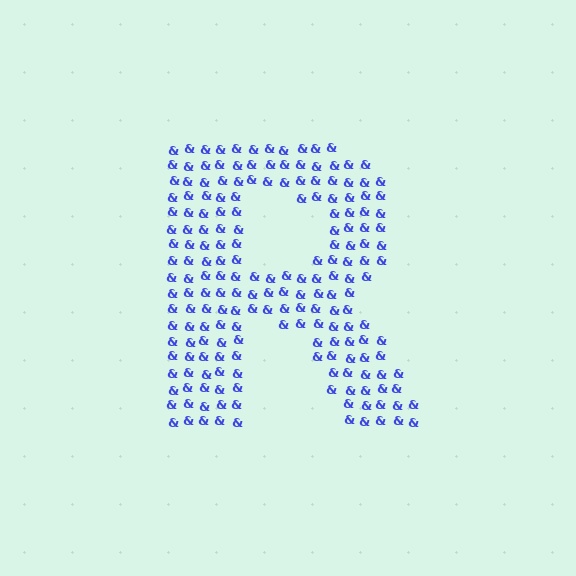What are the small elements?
The small elements are ampersands.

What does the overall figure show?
The overall figure shows the letter R.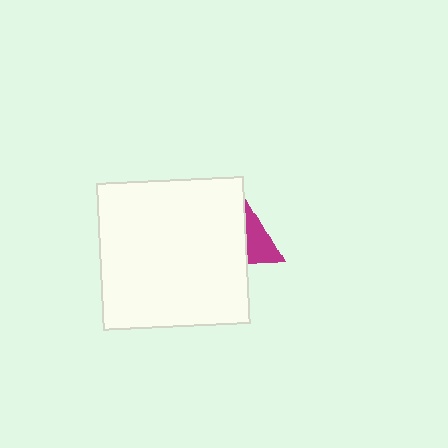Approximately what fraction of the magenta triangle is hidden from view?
Roughly 62% of the magenta triangle is hidden behind the white square.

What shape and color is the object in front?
The object in front is a white square.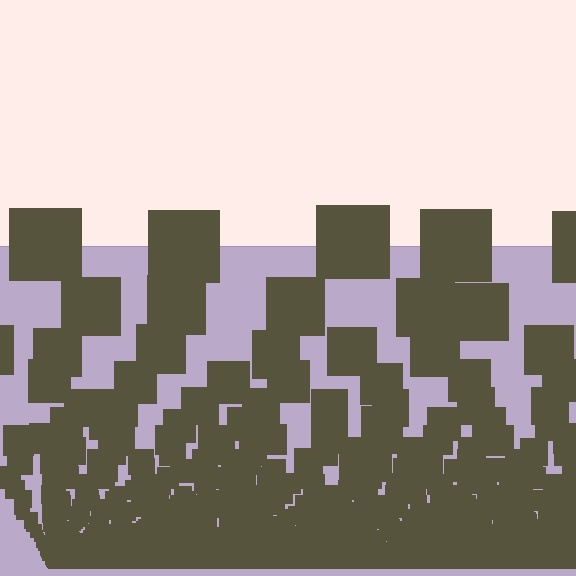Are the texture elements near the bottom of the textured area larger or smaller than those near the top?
Smaller. The gradient is inverted — elements near the bottom are smaller and denser.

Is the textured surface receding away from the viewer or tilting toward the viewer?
The surface appears to tilt toward the viewer. Texture elements get larger and sparser toward the top.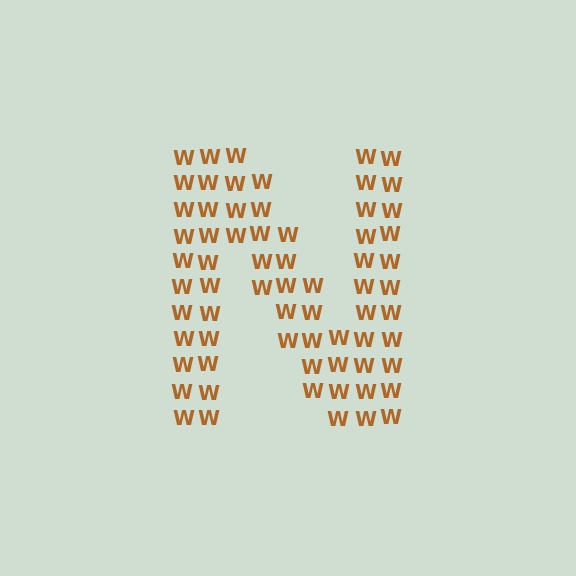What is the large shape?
The large shape is the letter N.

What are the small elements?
The small elements are letter W's.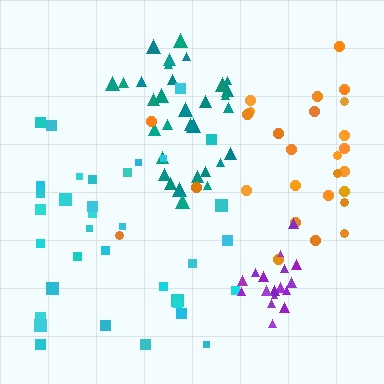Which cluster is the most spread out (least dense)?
Orange.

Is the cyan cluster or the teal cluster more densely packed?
Teal.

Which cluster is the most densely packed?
Purple.